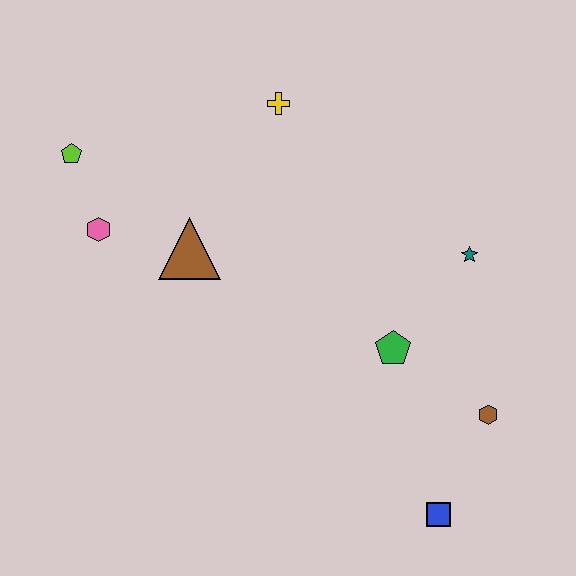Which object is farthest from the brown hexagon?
The lime pentagon is farthest from the brown hexagon.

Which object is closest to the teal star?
The green pentagon is closest to the teal star.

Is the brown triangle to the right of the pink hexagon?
Yes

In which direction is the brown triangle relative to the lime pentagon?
The brown triangle is to the right of the lime pentagon.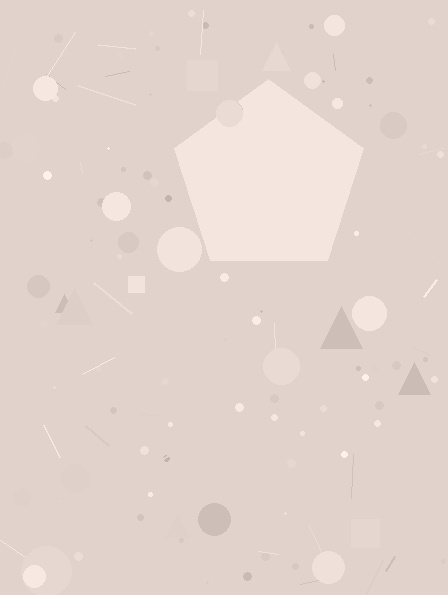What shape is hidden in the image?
A pentagon is hidden in the image.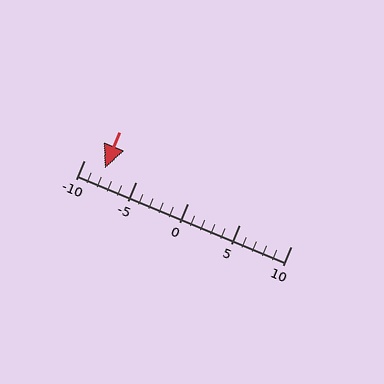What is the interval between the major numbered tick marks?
The major tick marks are spaced 5 units apart.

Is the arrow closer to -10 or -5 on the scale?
The arrow is closer to -10.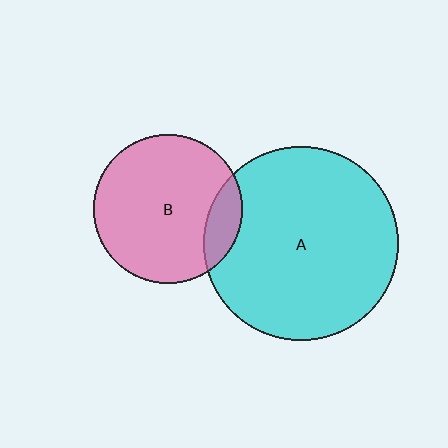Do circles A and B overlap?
Yes.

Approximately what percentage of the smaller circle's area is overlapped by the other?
Approximately 15%.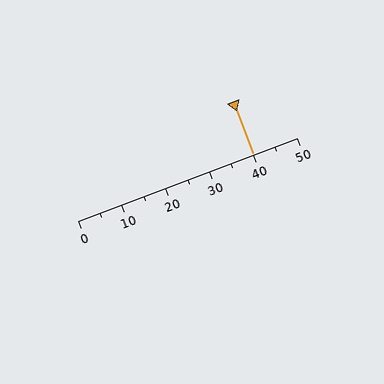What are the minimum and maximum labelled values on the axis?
The axis runs from 0 to 50.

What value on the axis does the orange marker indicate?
The marker indicates approximately 40.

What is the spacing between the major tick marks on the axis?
The major ticks are spaced 10 apart.